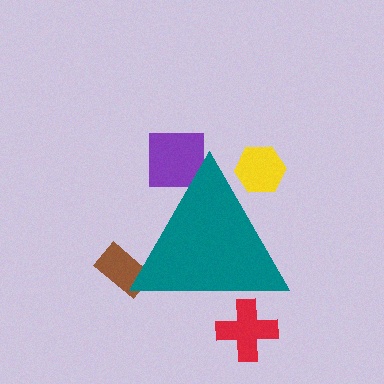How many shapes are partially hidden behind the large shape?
4 shapes are partially hidden.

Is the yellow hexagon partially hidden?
Yes, the yellow hexagon is partially hidden behind the teal triangle.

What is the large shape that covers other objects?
A teal triangle.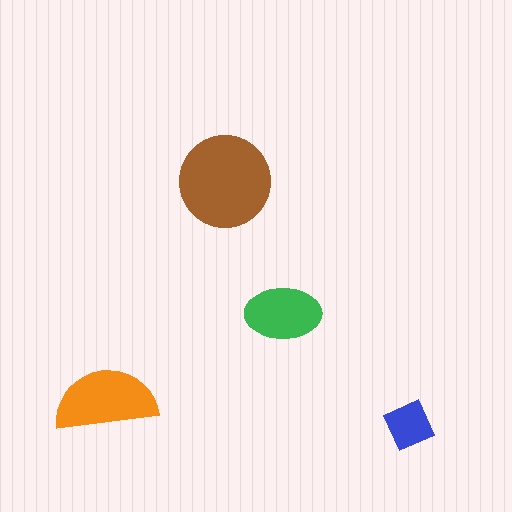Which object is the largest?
The brown circle.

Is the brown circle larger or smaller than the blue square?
Larger.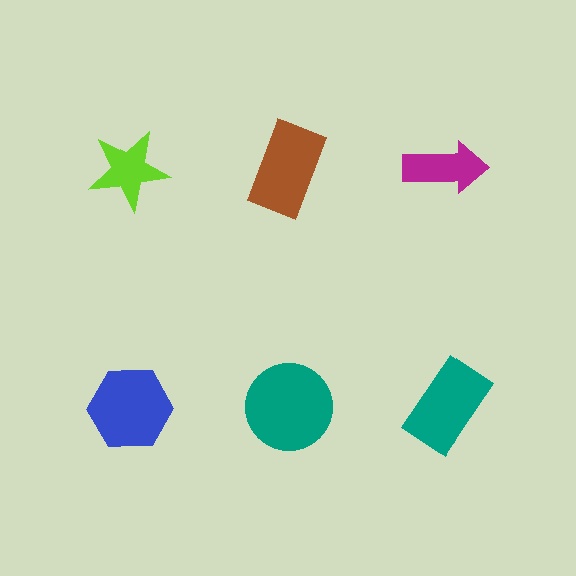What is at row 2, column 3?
A teal rectangle.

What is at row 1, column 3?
A magenta arrow.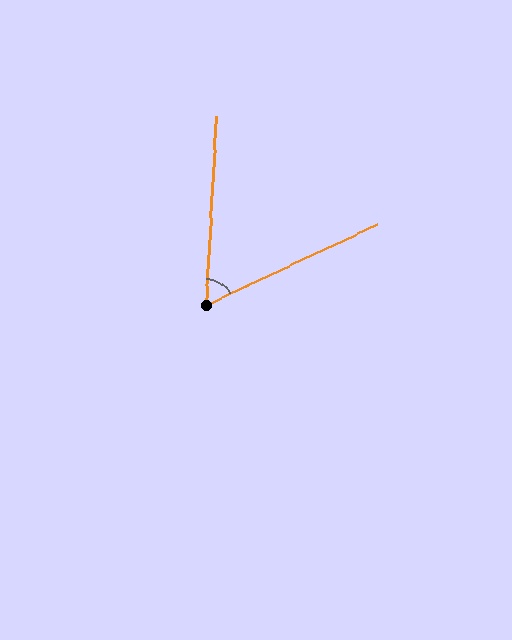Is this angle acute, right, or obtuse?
It is acute.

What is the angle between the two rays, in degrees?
Approximately 62 degrees.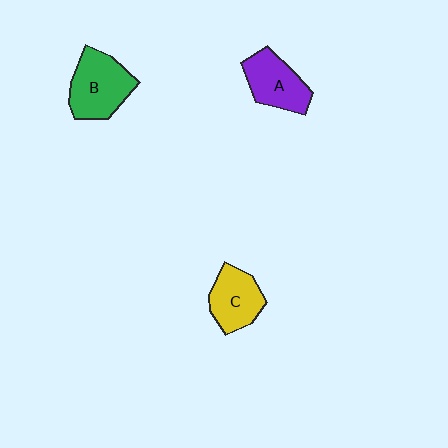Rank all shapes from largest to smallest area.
From largest to smallest: B (green), A (purple), C (yellow).